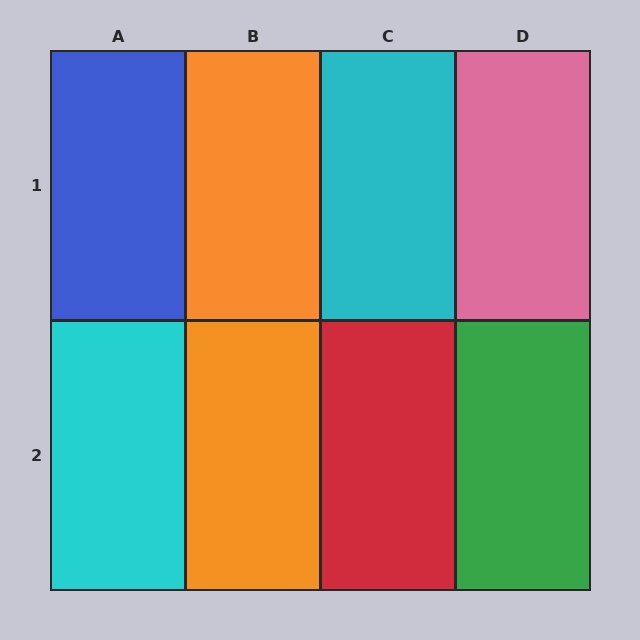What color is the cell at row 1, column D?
Pink.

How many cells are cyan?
2 cells are cyan.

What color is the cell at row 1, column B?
Orange.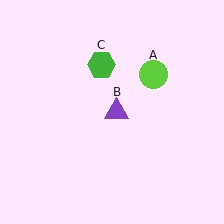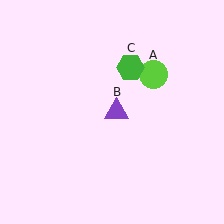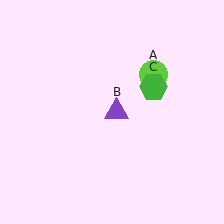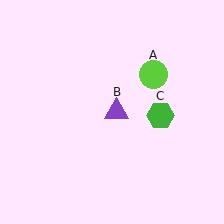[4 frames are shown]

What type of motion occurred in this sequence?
The green hexagon (object C) rotated clockwise around the center of the scene.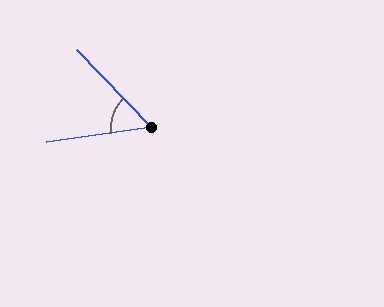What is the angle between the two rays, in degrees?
Approximately 54 degrees.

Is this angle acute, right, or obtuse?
It is acute.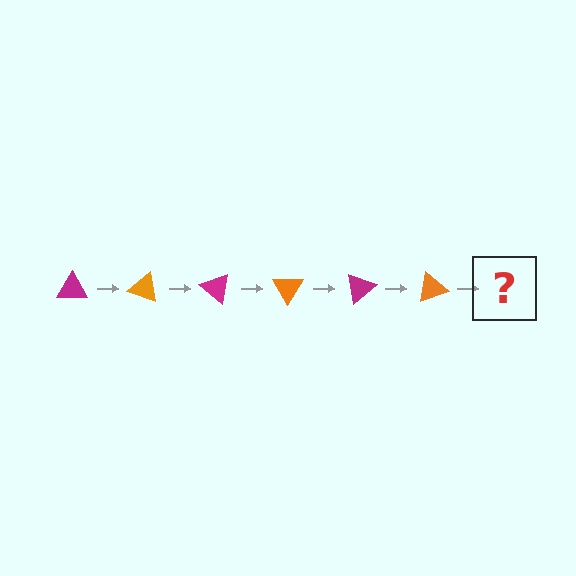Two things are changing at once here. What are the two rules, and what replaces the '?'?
The two rules are that it rotates 20 degrees each step and the color cycles through magenta and orange. The '?' should be a magenta triangle, rotated 120 degrees from the start.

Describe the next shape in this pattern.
It should be a magenta triangle, rotated 120 degrees from the start.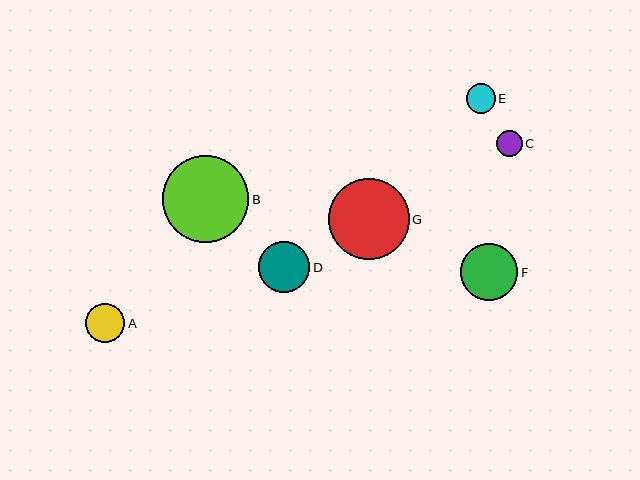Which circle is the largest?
Circle B is the largest with a size of approximately 86 pixels.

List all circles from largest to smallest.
From largest to smallest: B, G, F, D, A, E, C.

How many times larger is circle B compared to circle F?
Circle B is approximately 1.5 times the size of circle F.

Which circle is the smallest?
Circle C is the smallest with a size of approximately 26 pixels.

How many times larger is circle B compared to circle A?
Circle B is approximately 2.2 times the size of circle A.